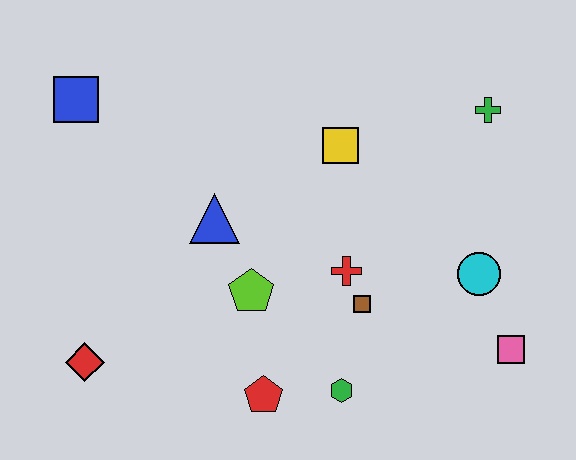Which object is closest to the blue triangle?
The lime pentagon is closest to the blue triangle.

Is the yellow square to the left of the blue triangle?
No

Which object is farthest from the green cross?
The red diamond is farthest from the green cross.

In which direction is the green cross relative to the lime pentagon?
The green cross is to the right of the lime pentagon.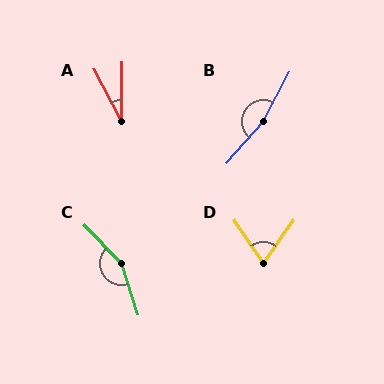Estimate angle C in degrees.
Approximately 154 degrees.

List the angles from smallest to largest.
A (28°), D (69°), C (154°), B (167°).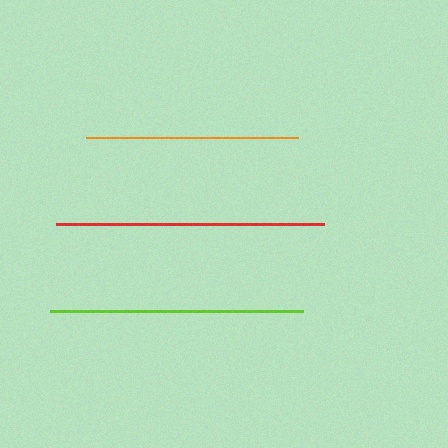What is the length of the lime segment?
The lime segment is approximately 253 pixels long.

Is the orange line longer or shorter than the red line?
The red line is longer than the orange line.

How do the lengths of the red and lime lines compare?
The red and lime lines are approximately the same length.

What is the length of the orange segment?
The orange segment is approximately 212 pixels long.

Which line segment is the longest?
The red line is the longest at approximately 268 pixels.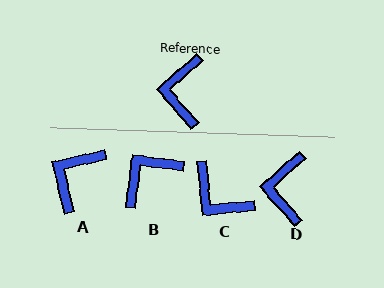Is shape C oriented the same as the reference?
No, it is off by about 53 degrees.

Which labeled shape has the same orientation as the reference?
D.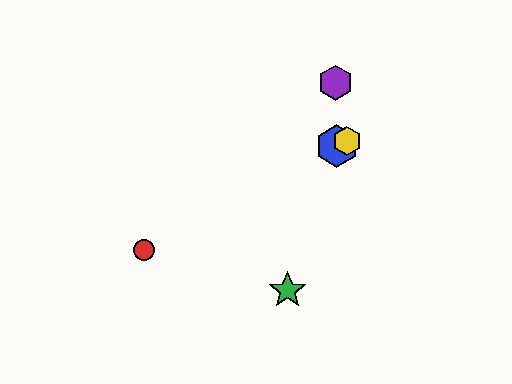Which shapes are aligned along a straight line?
The red circle, the blue hexagon, the yellow hexagon are aligned along a straight line.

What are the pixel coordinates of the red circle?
The red circle is at (144, 250).